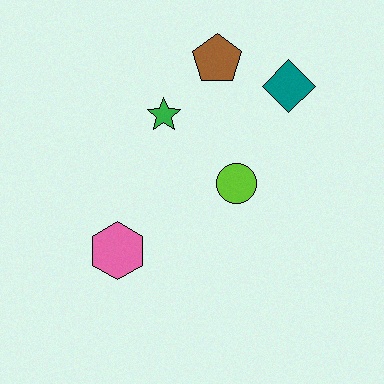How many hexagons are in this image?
There is 1 hexagon.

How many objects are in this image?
There are 5 objects.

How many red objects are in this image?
There are no red objects.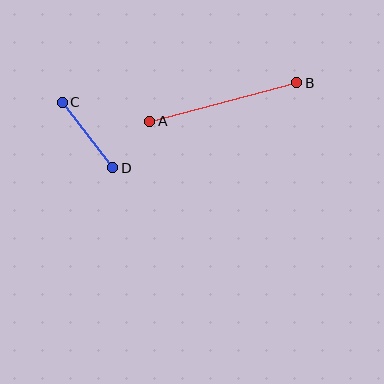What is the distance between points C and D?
The distance is approximately 83 pixels.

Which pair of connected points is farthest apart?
Points A and B are farthest apart.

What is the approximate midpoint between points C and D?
The midpoint is at approximately (88, 135) pixels.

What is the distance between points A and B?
The distance is approximately 152 pixels.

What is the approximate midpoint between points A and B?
The midpoint is at approximately (223, 102) pixels.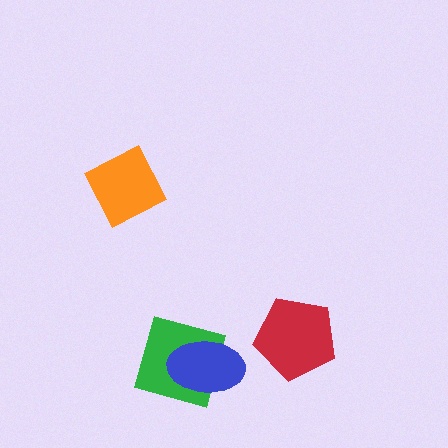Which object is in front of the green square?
The blue ellipse is in front of the green square.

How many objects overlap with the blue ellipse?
1 object overlaps with the blue ellipse.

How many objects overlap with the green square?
1 object overlaps with the green square.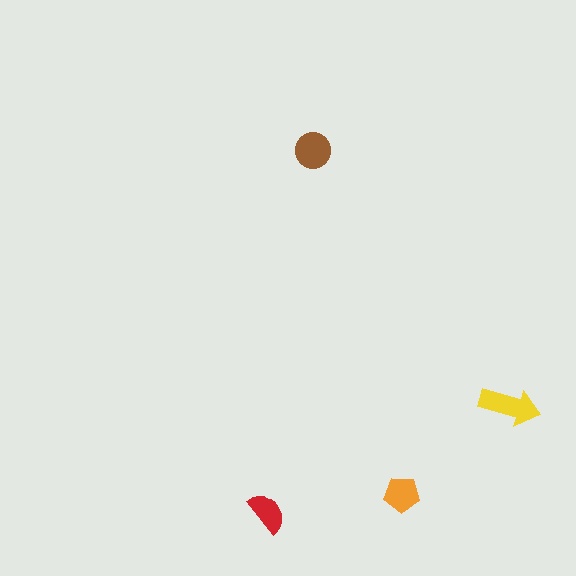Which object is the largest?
The yellow arrow.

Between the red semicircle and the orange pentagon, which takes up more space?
The orange pentagon.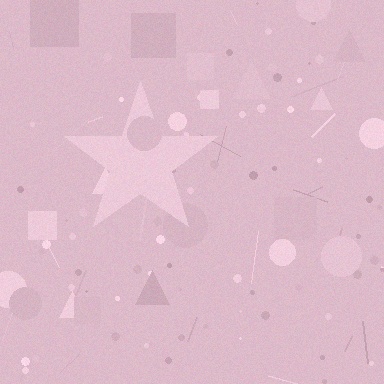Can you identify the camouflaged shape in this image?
The camouflaged shape is a star.